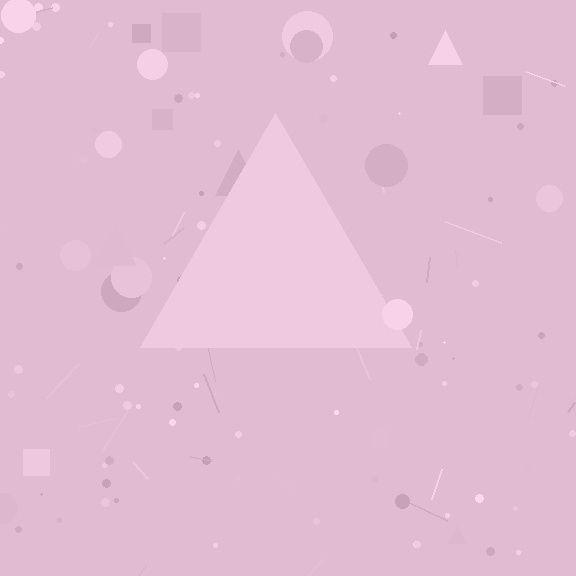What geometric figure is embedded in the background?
A triangle is embedded in the background.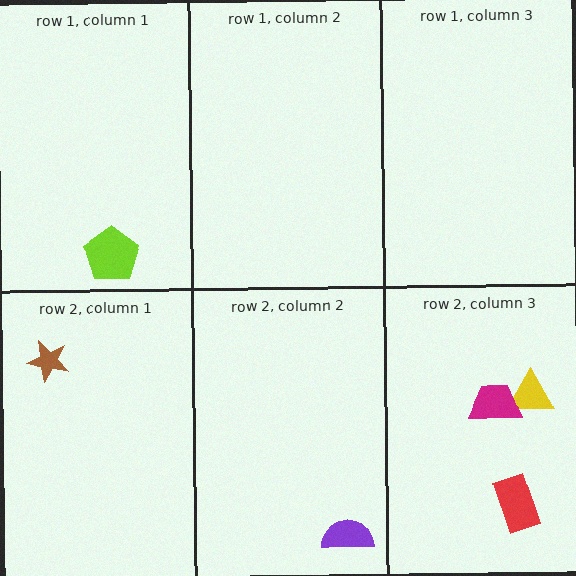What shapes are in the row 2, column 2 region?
The purple semicircle.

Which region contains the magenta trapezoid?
The row 2, column 3 region.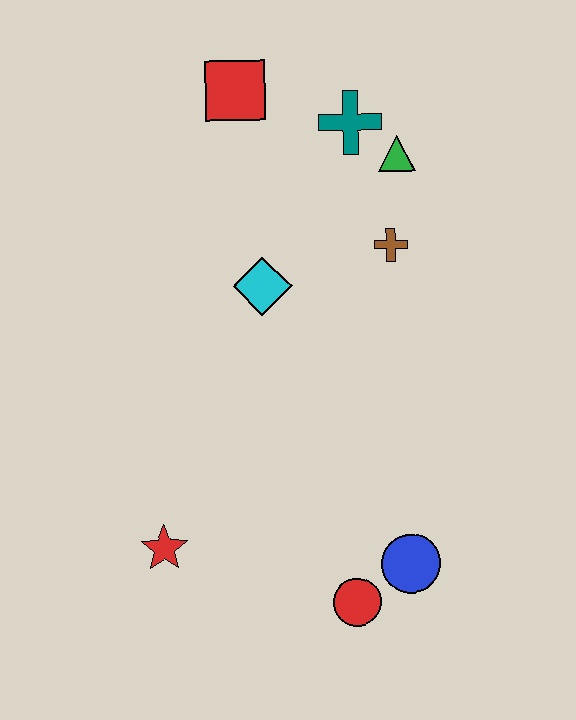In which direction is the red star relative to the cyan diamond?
The red star is below the cyan diamond.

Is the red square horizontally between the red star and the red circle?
Yes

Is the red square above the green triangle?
Yes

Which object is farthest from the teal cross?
The red circle is farthest from the teal cross.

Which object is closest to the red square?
The teal cross is closest to the red square.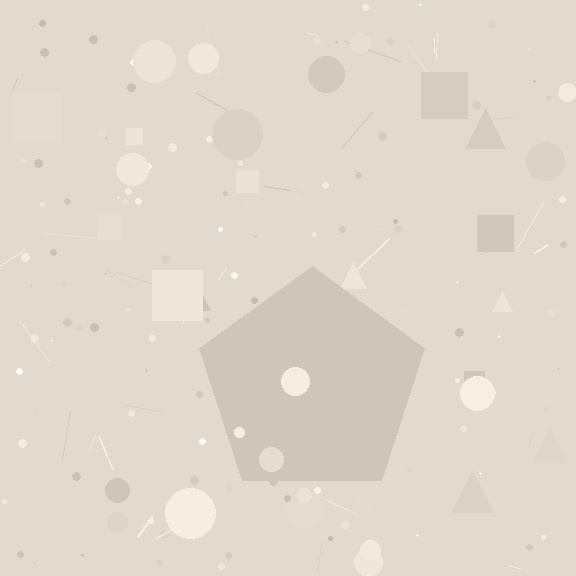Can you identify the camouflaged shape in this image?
The camouflaged shape is a pentagon.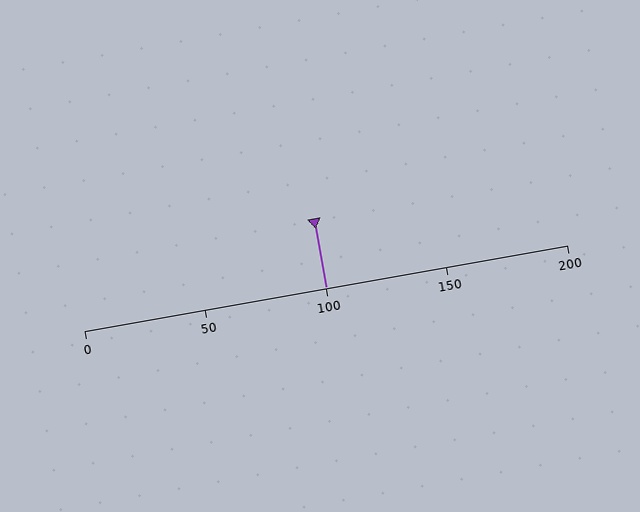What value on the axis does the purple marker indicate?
The marker indicates approximately 100.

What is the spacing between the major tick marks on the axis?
The major ticks are spaced 50 apart.